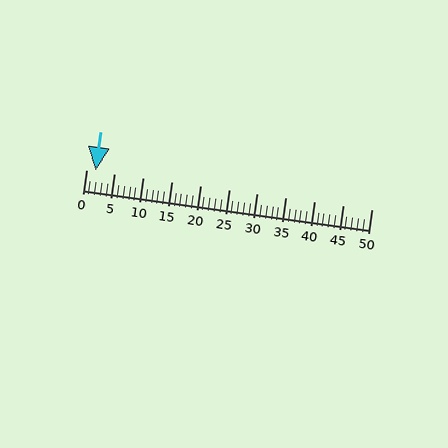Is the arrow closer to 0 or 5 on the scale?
The arrow is closer to 0.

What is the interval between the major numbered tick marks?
The major tick marks are spaced 5 units apart.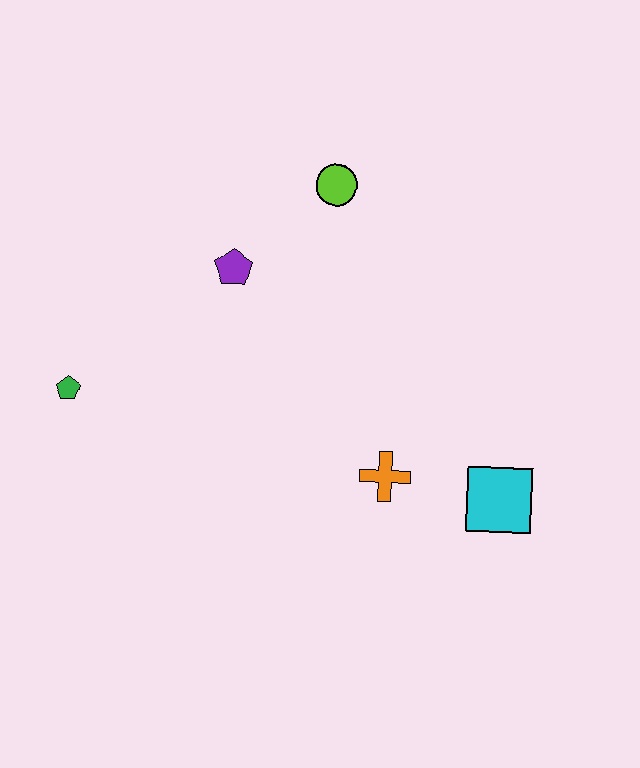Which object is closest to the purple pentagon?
The lime circle is closest to the purple pentagon.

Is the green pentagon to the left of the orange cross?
Yes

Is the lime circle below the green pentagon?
No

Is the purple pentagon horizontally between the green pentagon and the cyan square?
Yes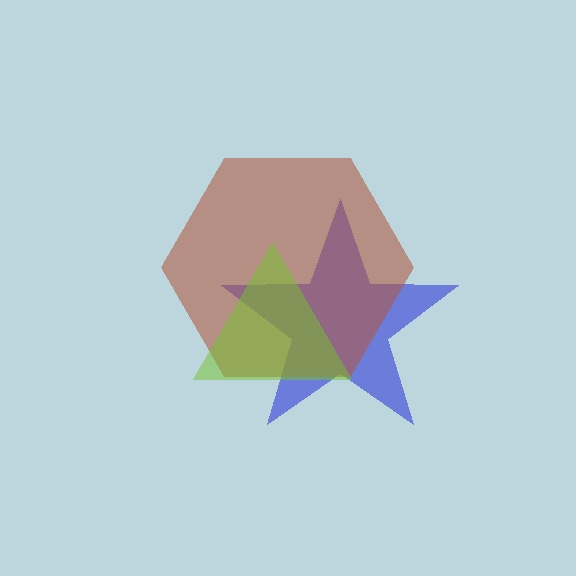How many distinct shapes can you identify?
There are 3 distinct shapes: a blue star, a brown hexagon, a lime triangle.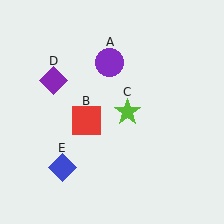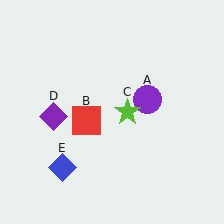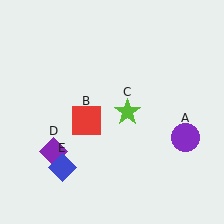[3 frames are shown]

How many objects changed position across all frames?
2 objects changed position: purple circle (object A), purple diamond (object D).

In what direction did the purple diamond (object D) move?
The purple diamond (object D) moved down.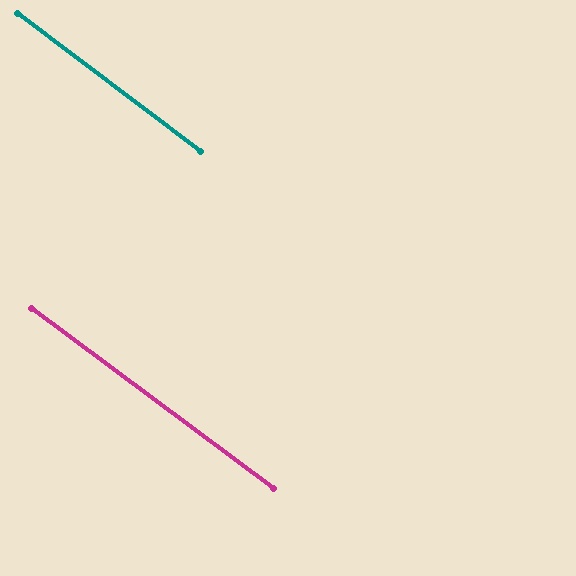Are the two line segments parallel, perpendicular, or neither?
Parallel — their directions differ by only 0.3°.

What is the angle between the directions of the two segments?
Approximately 0 degrees.